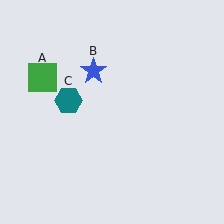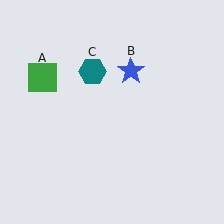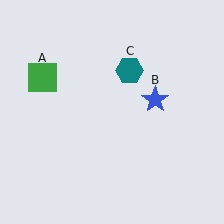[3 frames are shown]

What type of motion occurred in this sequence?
The blue star (object B), teal hexagon (object C) rotated clockwise around the center of the scene.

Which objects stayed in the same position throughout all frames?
Green square (object A) remained stationary.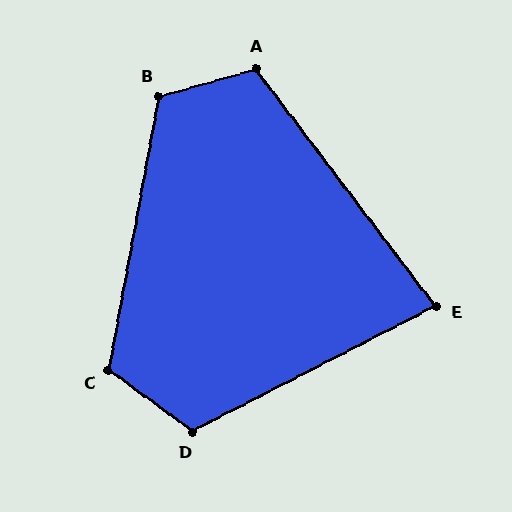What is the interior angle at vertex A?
Approximately 111 degrees (obtuse).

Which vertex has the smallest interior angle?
E, at approximately 80 degrees.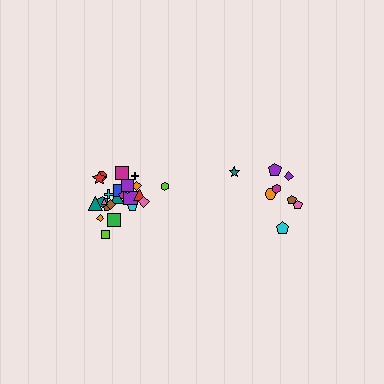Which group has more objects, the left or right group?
The left group.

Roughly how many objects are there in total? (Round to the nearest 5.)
Roughly 35 objects in total.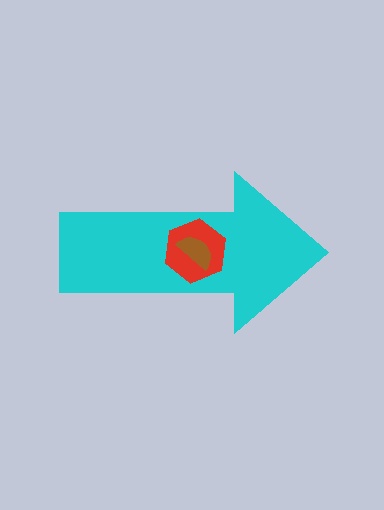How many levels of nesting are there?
3.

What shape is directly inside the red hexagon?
The brown semicircle.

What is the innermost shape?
The brown semicircle.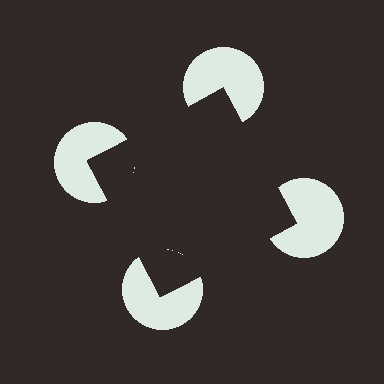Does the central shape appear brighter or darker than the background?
It typically appears slightly darker than the background, even though no actual brightness change is drawn.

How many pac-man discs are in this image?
There are 4 — one at each vertex of the illusory square.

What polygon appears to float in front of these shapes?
An illusory square — its edges are inferred from the aligned wedge cuts in the pac-man discs, not physically drawn.